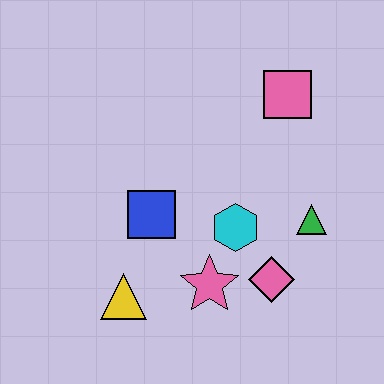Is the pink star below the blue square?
Yes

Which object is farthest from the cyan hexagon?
The pink square is farthest from the cyan hexagon.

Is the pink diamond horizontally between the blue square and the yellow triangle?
No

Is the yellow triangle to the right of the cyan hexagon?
No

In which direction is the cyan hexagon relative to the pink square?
The cyan hexagon is below the pink square.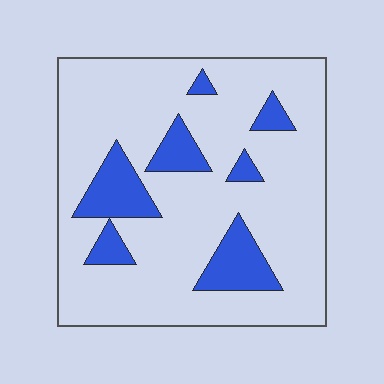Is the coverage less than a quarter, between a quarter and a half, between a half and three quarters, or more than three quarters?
Less than a quarter.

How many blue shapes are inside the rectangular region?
7.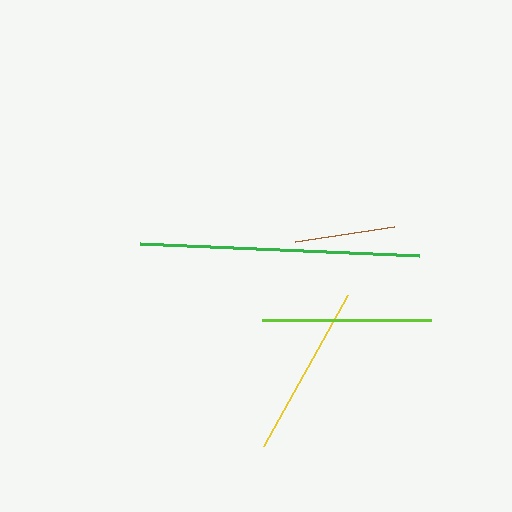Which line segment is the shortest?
The brown line is the shortest at approximately 100 pixels.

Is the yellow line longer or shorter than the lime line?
The yellow line is longer than the lime line.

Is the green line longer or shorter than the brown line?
The green line is longer than the brown line.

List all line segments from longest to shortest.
From longest to shortest: green, yellow, lime, brown.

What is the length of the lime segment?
The lime segment is approximately 169 pixels long.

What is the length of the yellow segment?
The yellow segment is approximately 173 pixels long.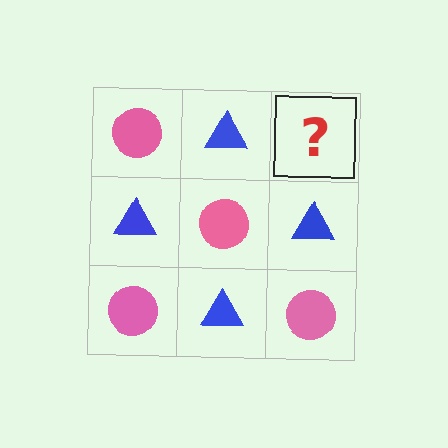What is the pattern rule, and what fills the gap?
The rule is that it alternates pink circle and blue triangle in a checkerboard pattern. The gap should be filled with a pink circle.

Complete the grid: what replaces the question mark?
The question mark should be replaced with a pink circle.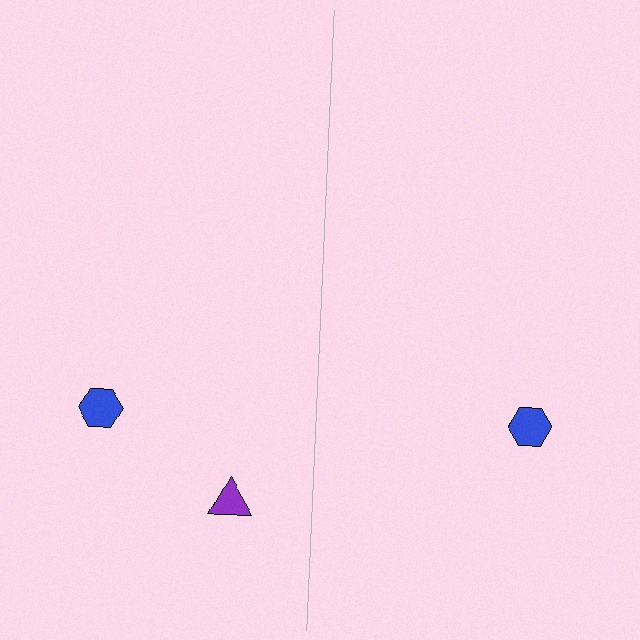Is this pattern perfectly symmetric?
No, the pattern is not perfectly symmetric. A purple triangle is missing from the right side.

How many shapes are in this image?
There are 3 shapes in this image.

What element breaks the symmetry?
A purple triangle is missing from the right side.